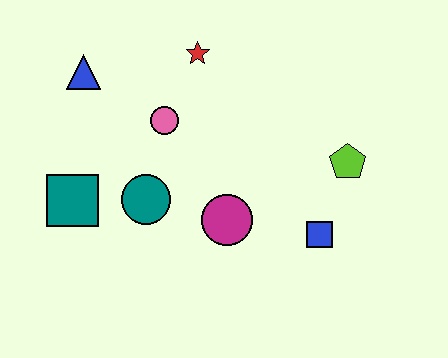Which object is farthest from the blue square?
The blue triangle is farthest from the blue square.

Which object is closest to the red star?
The pink circle is closest to the red star.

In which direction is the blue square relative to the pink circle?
The blue square is to the right of the pink circle.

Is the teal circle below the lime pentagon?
Yes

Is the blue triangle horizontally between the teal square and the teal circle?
Yes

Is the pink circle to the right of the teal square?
Yes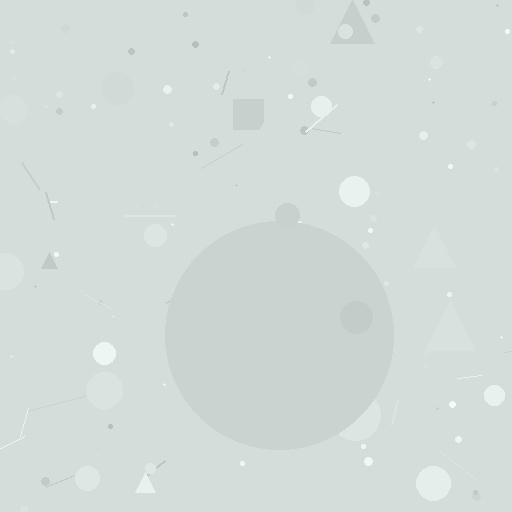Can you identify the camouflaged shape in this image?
The camouflaged shape is a circle.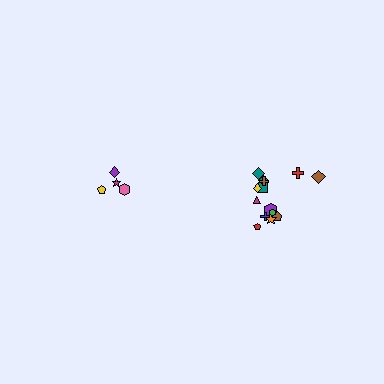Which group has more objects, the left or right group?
The right group.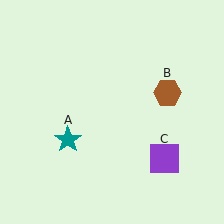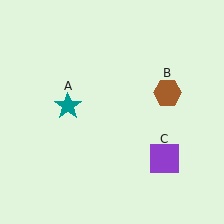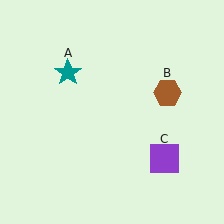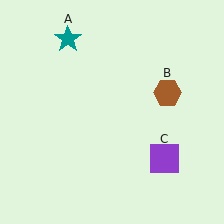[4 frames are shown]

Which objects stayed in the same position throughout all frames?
Brown hexagon (object B) and purple square (object C) remained stationary.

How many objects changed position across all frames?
1 object changed position: teal star (object A).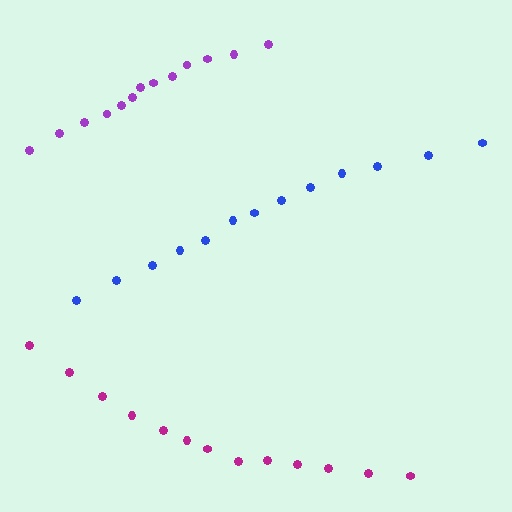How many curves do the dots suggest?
There are 3 distinct paths.